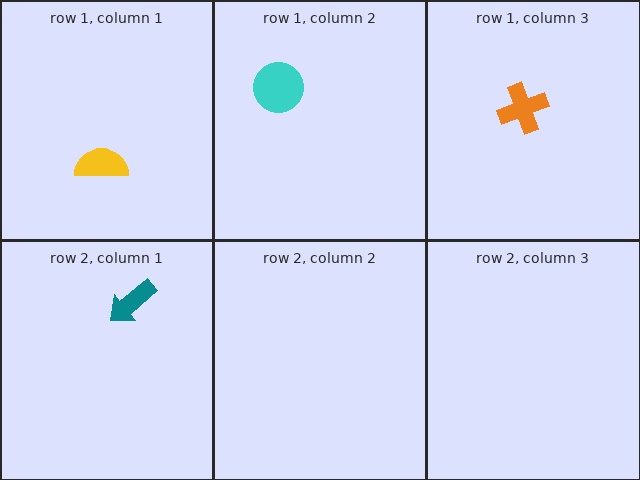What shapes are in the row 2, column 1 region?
The teal arrow.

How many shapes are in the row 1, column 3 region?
1.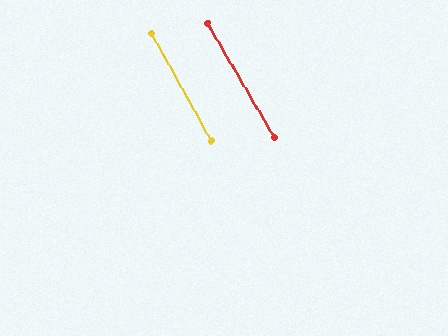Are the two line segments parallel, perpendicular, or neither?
Parallel — their directions differ by only 0.8°.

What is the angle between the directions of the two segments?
Approximately 1 degree.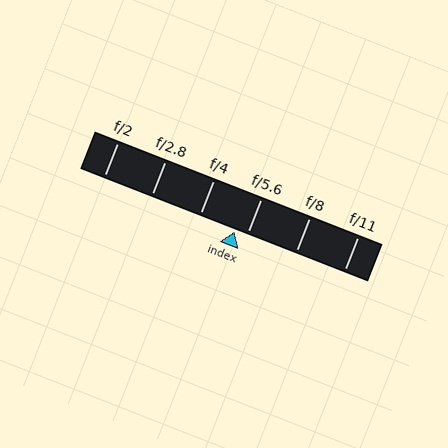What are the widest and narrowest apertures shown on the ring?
The widest aperture shown is f/2 and the narrowest is f/11.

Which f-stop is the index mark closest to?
The index mark is closest to f/5.6.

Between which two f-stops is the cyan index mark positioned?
The index mark is between f/4 and f/5.6.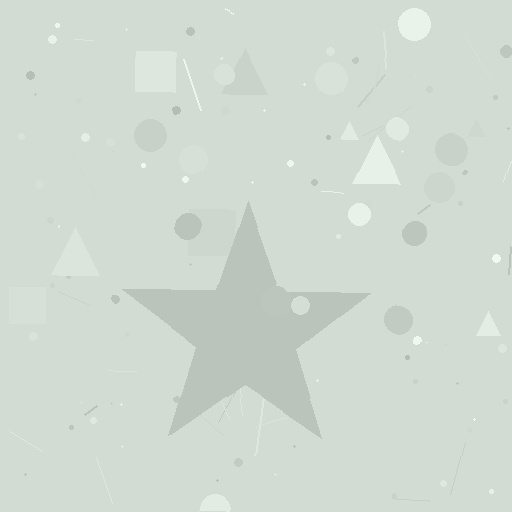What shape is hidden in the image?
A star is hidden in the image.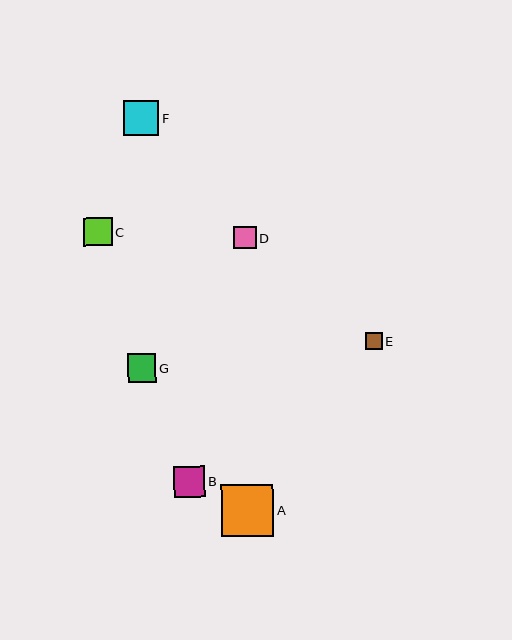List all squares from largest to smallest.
From largest to smallest: A, F, B, C, G, D, E.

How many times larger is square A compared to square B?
Square A is approximately 1.7 times the size of square B.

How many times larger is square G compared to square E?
Square G is approximately 1.7 times the size of square E.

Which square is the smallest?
Square E is the smallest with a size of approximately 16 pixels.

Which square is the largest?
Square A is the largest with a size of approximately 52 pixels.